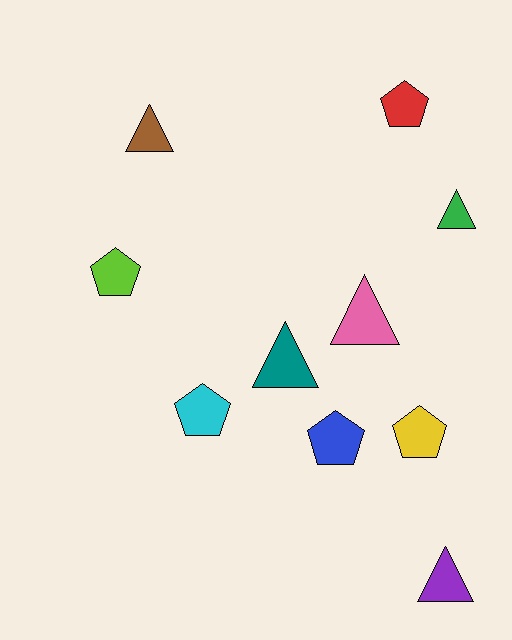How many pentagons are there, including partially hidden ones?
There are 5 pentagons.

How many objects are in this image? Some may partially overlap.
There are 10 objects.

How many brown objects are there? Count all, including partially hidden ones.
There is 1 brown object.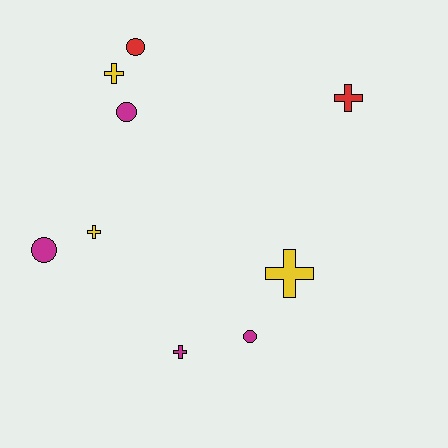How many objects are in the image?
There are 9 objects.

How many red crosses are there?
There is 1 red cross.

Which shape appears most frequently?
Cross, with 5 objects.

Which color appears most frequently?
Magenta, with 4 objects.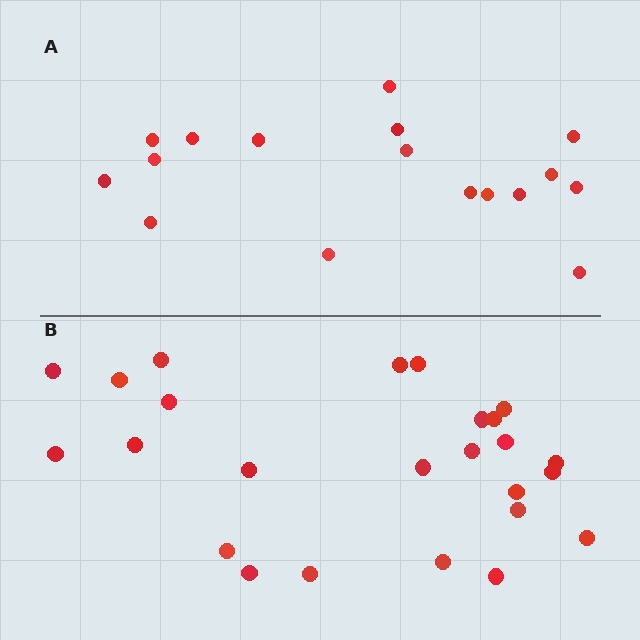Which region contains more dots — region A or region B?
Region B (the bottom region) has more dots.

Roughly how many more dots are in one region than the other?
Region B has roughly 8 or so more dots than region A.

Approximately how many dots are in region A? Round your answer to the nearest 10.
About 20 dots. (The exact count is 17, which rounds to 20.)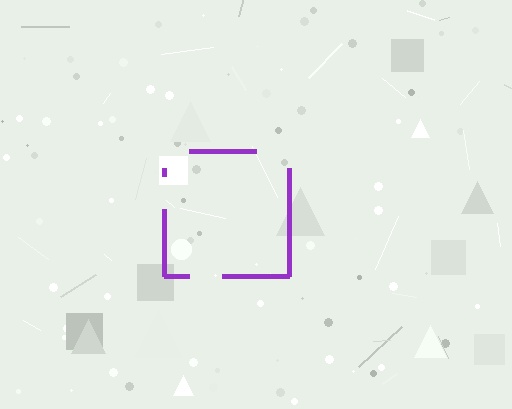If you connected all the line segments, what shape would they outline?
They would outline a square.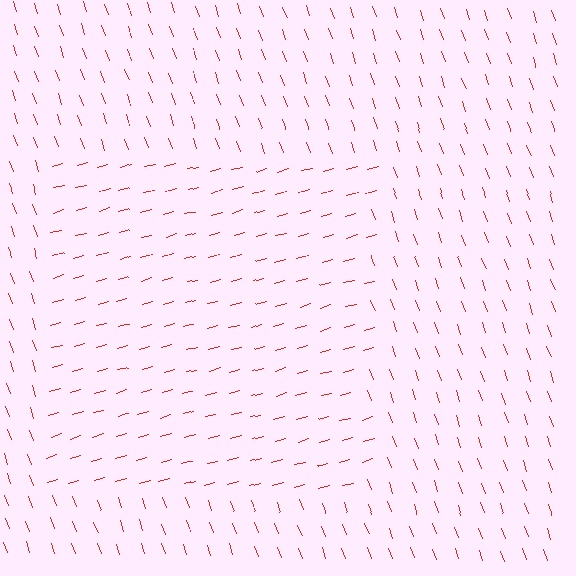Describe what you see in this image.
The image is filled with small red line segments. A rectangle region in the image has lines oriented differently from the surrounding lines, creating a visible texture boundary.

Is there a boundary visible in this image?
Yes, there is a texture boundary formed by a change in line orientation.